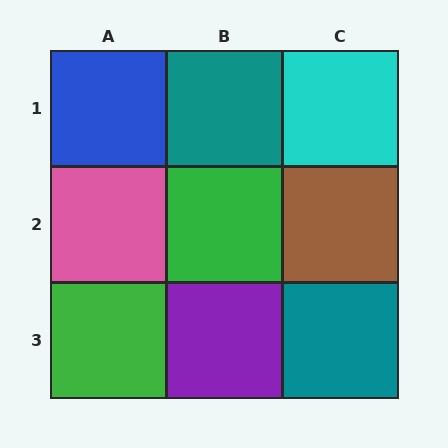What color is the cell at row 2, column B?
Green.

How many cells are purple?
1 cell is purple.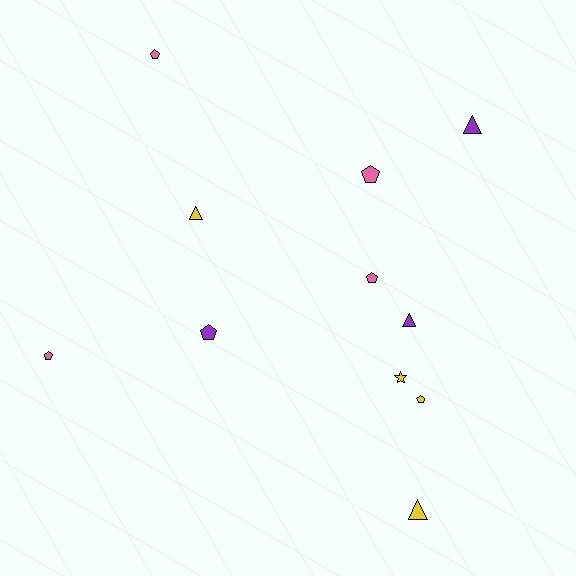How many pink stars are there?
There are no pink stars.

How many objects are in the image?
There are 11 objects.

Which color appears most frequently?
Pink, with 4 objects.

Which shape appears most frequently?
Pentagon, with 6 objects.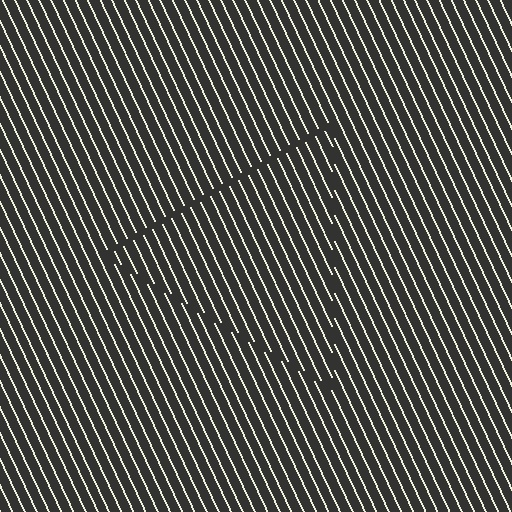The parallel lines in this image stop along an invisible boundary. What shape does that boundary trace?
An illusory triangle. The interior of the shape contains the same grating, shifted by half a period — the contour is defined by the phase discontinuity where line-ends from the inner and outer gratings abut.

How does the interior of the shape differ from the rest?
The interior of the shape contains the same grating, shifted by half a period — the contour is defined by the phase discontinuity where line-ends from the inner and outer gratings abut.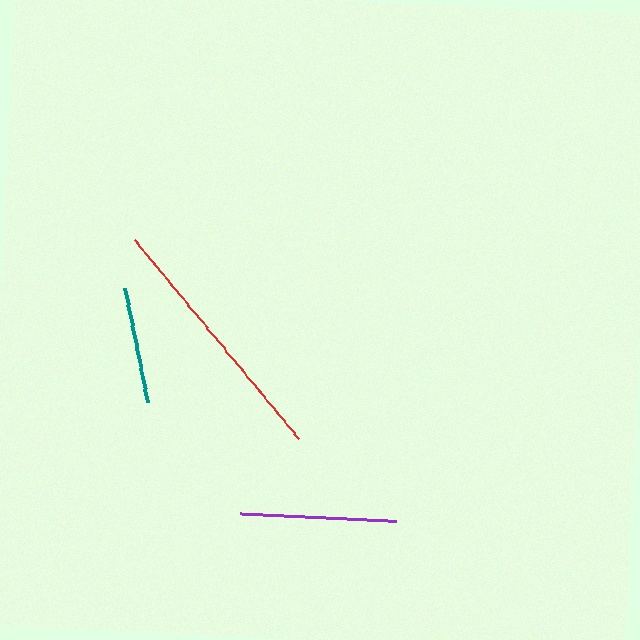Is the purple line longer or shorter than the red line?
The red line is longer than the purple line.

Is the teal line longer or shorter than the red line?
The red line is longer than the teal line.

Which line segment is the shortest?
The teal line is the shortest at approximately 116 pixels.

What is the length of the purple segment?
The purple segment is approximately 157 pixels long.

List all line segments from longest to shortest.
From longest to shortest: red, purple, teal.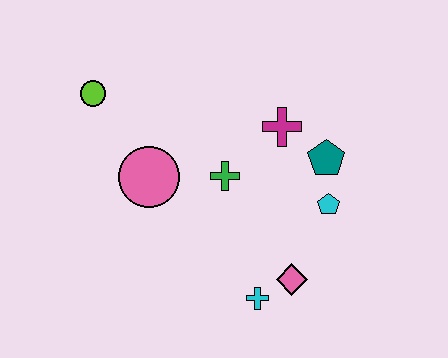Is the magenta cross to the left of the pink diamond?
Yes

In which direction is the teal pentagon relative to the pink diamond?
The teal pentagon is above the pink diamond.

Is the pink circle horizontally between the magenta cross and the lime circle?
Yes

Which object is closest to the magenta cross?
The teal pentagon is closest to the magenta cross.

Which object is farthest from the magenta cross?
The lime circle is farthest from the magenta cross.